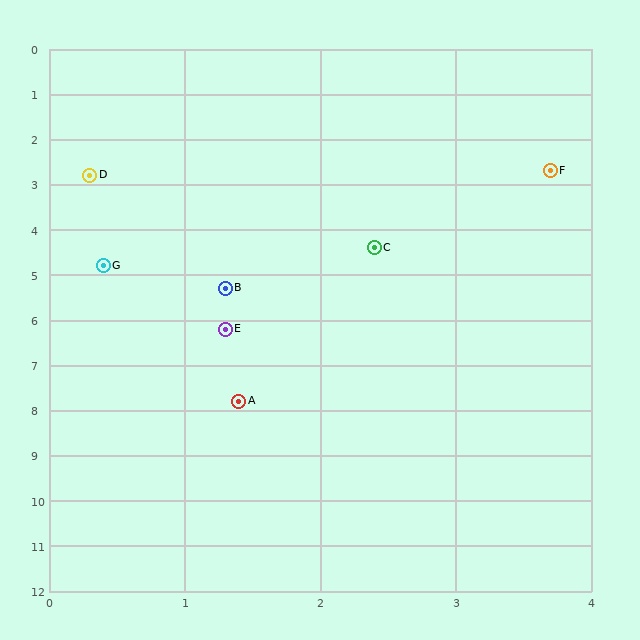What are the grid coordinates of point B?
Point B is at approximately (1.3, 5.3).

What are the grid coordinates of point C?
Point C is at approximately (2.4, 4.4).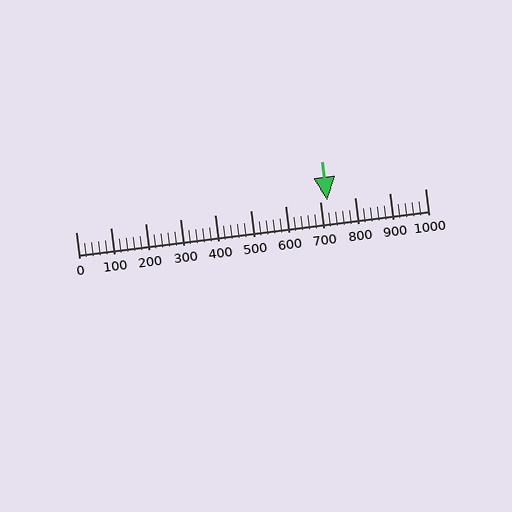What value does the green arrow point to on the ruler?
The green arrow points to approximately 720.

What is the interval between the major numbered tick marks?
The major tick marks are spaced 100 units apart.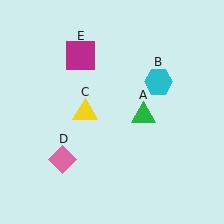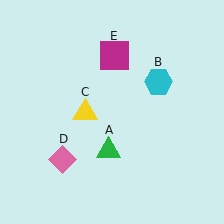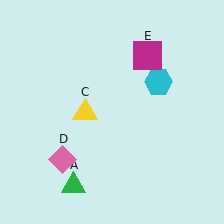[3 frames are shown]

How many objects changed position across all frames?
2 objects changed position: green triangle (object A), magenta square (object E).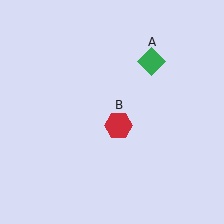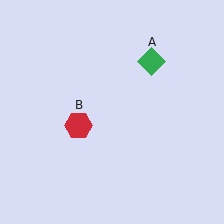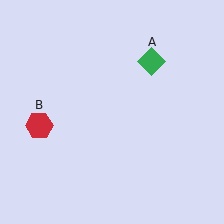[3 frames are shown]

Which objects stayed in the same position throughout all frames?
Green diamond (object A) remained stationary.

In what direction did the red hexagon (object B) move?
The red hexagon (object B) moved left.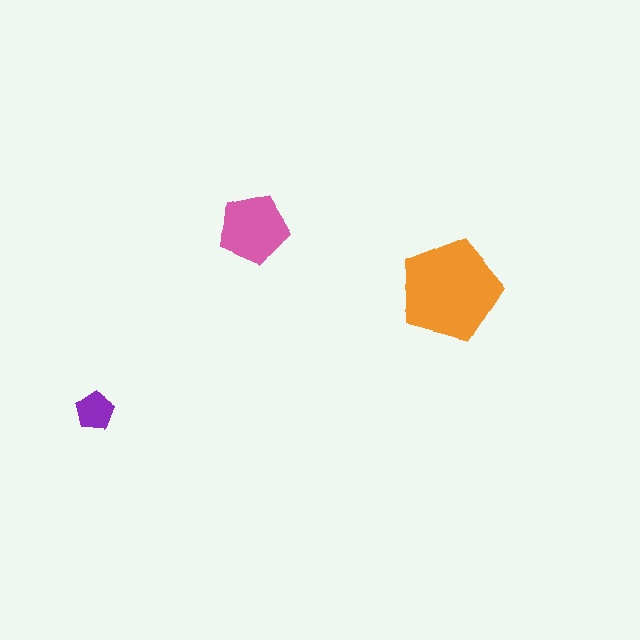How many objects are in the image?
There are 3 objects in the image.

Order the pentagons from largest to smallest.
the orange one, the pink one, the purple one.